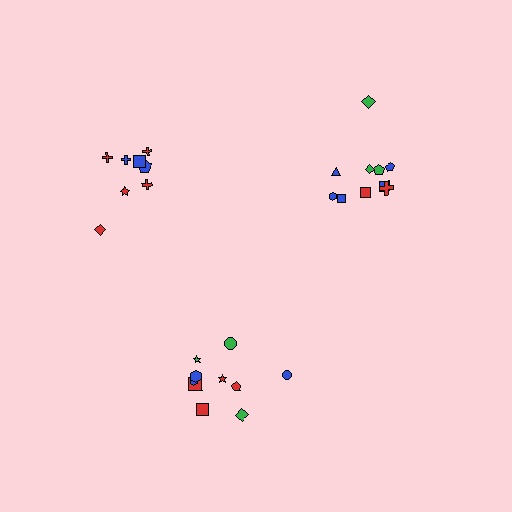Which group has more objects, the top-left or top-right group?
The top-right group.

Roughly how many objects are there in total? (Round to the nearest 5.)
Roughly 30 objects in total.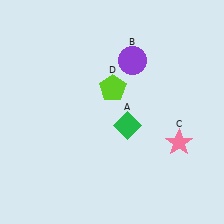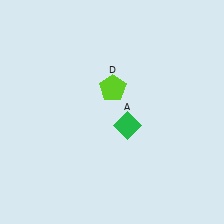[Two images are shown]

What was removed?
The pink star (C), the purple circle (B) were removed in Image 2.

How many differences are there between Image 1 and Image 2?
There are 2 differences between the two images.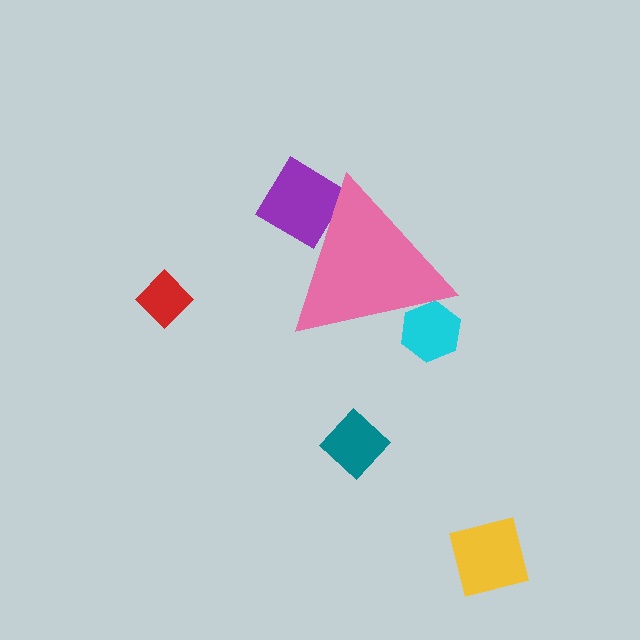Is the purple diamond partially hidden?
Yes, the purple diamond is partially hidden behind the pink triangle.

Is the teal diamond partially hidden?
No, the teal diamond is fully visible.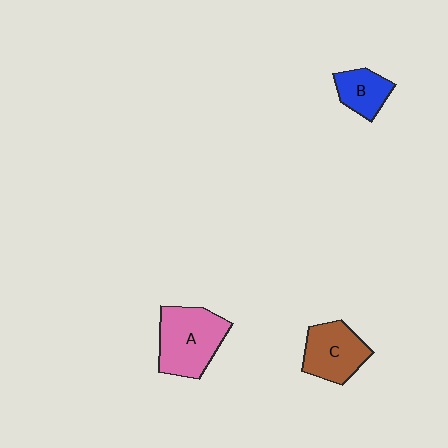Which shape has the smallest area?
Shape B (blue).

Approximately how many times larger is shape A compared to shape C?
Approximately 1.3 times.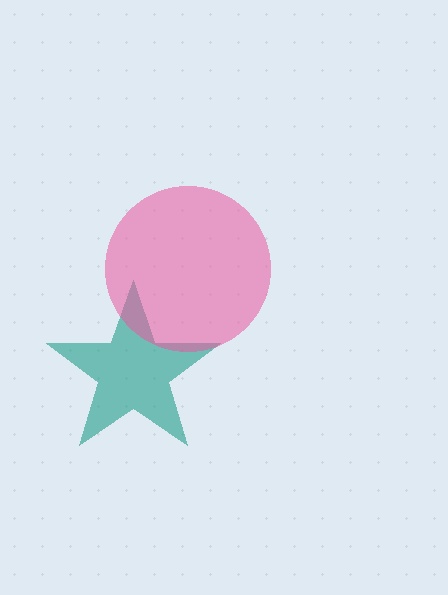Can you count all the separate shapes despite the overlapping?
Yes, there are 2 separate shapes.